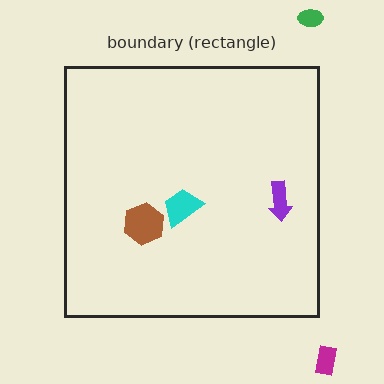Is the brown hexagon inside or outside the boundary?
Inside.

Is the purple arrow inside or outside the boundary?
Inside.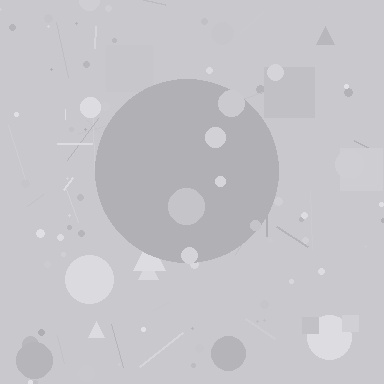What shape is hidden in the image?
A circle is hidden in the image.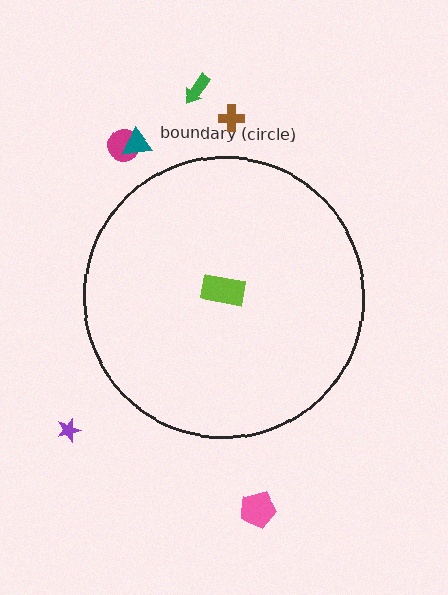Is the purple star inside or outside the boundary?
Outside.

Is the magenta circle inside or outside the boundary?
Outside.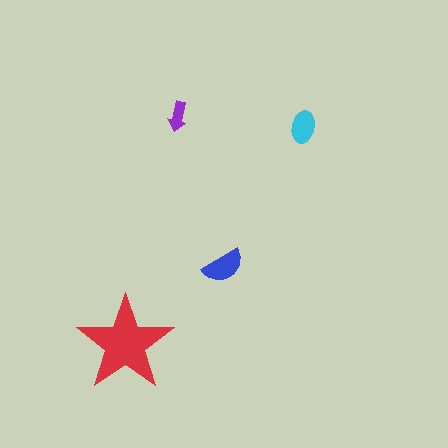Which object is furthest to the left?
The red star is leftmost.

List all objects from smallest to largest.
The purple arrow, the cyan ellipse, the blue semicircle, the red star.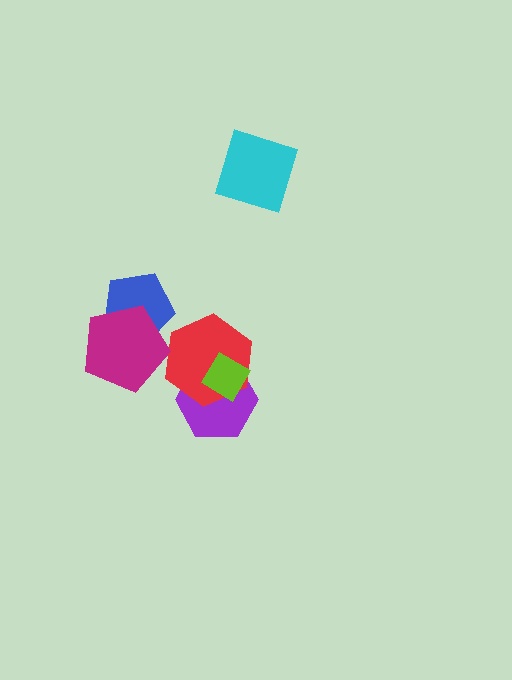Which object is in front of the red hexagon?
The lime diamond is in front of the red hexagon.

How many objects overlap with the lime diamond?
2 objects overlap with the lime diamond.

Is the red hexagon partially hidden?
Yes, it is partially covered by another shape.